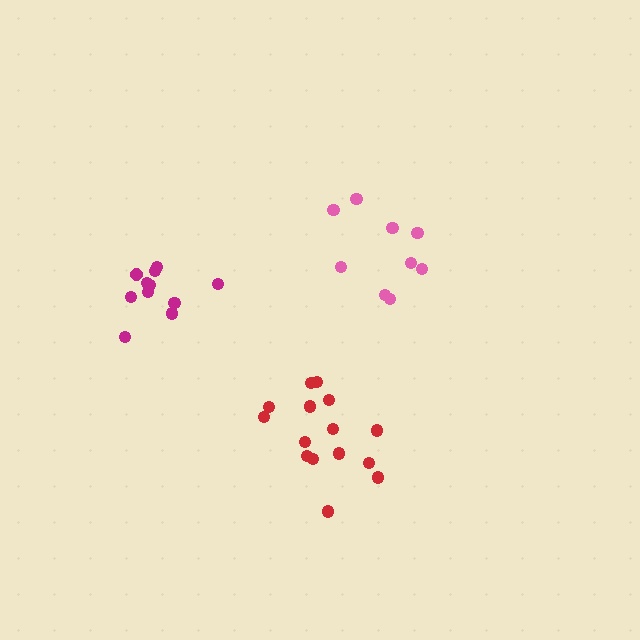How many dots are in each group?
Group 1: 15 dots, Group 2: 9 dots, Group 3: 11 dots (35 total).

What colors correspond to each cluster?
The clusters are colored: red, pink, magenta.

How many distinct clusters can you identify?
There are 3 distinct clusters.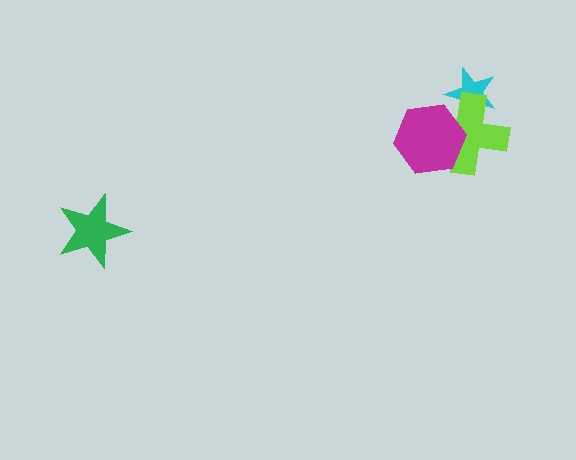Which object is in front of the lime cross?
The magenta hexagon is in front of the lime cross.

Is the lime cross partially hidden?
Yes, it is partially covered by another shape.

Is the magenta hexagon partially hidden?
No, no other shape covers it.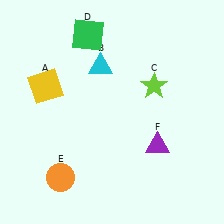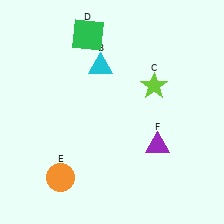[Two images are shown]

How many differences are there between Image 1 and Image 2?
There is 1 difference between the two images.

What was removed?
The yellow square (A) was removed in Image 2.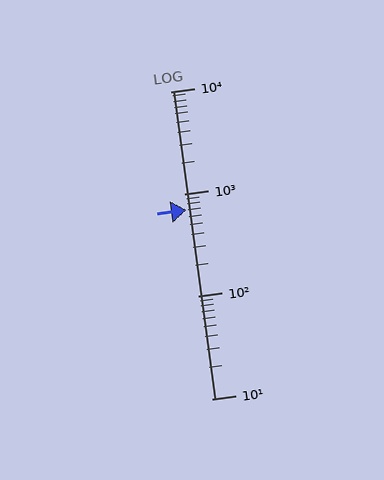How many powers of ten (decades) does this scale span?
The scale spans 3 decades, from 10 to 10000.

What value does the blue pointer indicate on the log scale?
The pointer indicates approximately 700.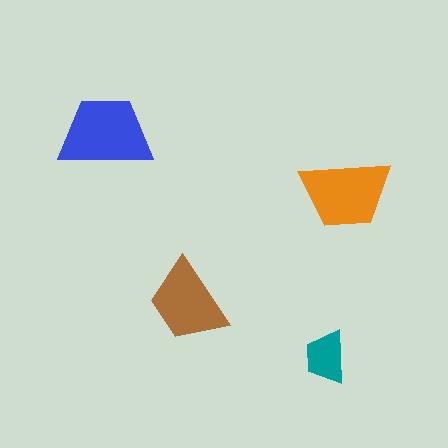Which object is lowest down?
The teal trapezoid is bottommost.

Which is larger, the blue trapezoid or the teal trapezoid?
The blue one.